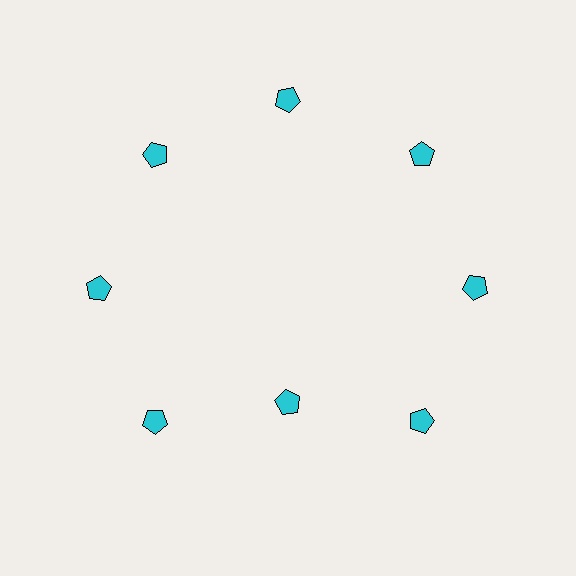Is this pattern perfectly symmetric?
No. The 8 cyan pentagons are arranged in a ring, but one element near the 6 o'clock position is pulled inward toward the center, breaking the 8-fold rotational symmetry.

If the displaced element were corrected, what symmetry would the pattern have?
It would have 8-fold rotational symmetry — the pattern would map onto itself every 45 degrees.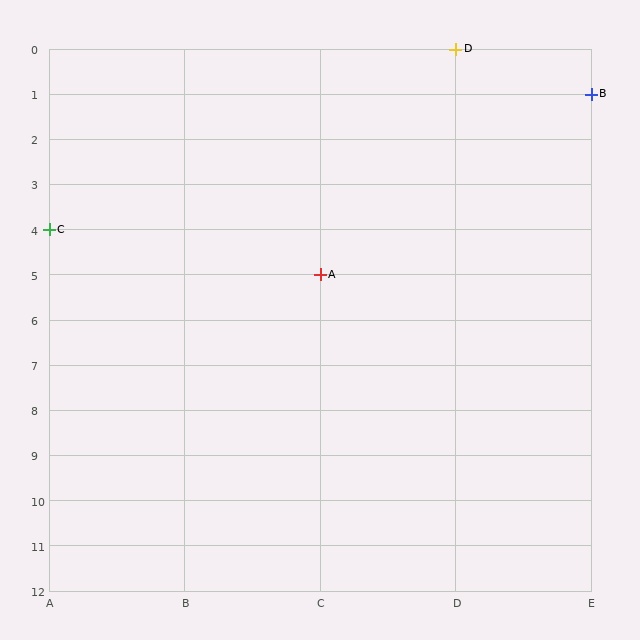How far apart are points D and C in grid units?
Points D and C are 3 columns and 4 rows apart (about 5.0 grid units diagonally).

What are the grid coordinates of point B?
Point B is at grid coordinates (E, 1).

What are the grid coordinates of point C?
Point C is at grid coordinates (A, 4).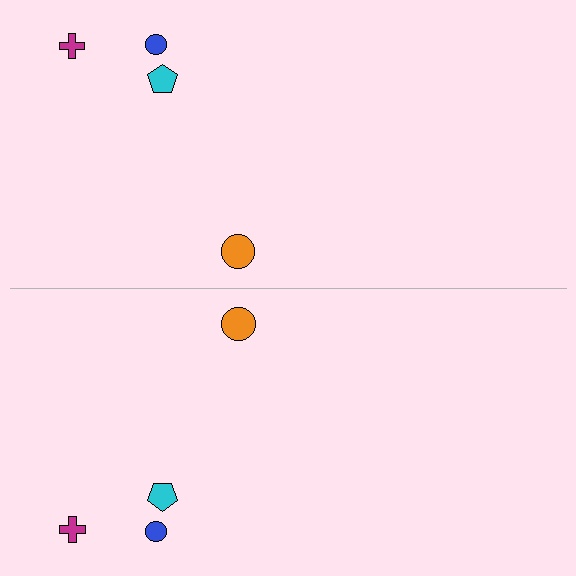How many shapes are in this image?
There are 8 shapes in this image.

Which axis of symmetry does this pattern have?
The pattern has a horizontal axis of symmetry running through the center of the image.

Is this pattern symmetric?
Yes, this pattern has bilateral (reflection) symmetry.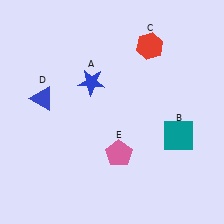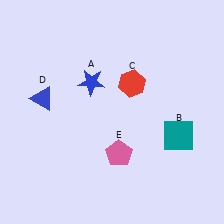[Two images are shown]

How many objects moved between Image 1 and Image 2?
1 object moved between the two images.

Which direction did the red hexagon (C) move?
The red hexagon (C) moved down.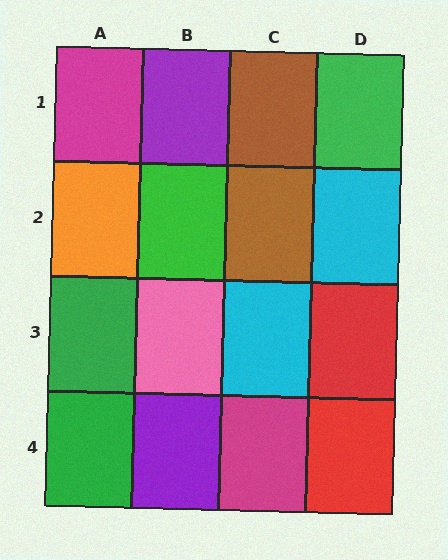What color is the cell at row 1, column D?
Green.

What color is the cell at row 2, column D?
Cyan.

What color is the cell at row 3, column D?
Red.